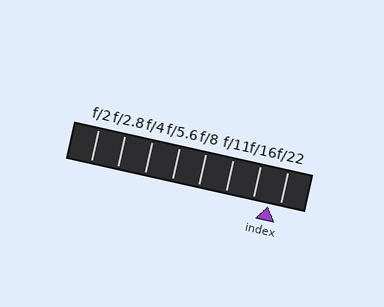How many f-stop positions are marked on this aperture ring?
There are 8 f-stop positions marked.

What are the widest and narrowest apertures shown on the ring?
The widest aperture shown is f/2 and the narrowest is f/22.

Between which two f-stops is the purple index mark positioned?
The index mark is between f/16 and f/22.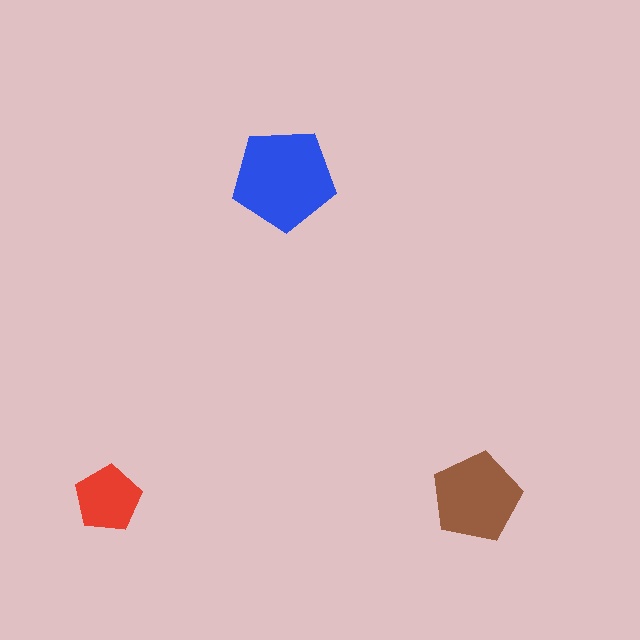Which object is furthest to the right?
The brown pentagon is rightmost.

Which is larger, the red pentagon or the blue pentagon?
The blue one.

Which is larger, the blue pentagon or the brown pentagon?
The blue one.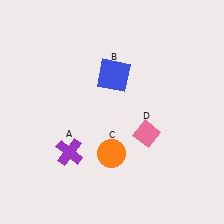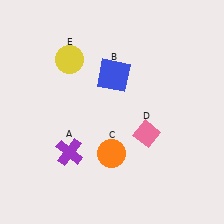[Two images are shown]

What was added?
A yellow circle (E) was added in Image 2.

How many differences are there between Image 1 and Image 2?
There is 1 difference between the two images.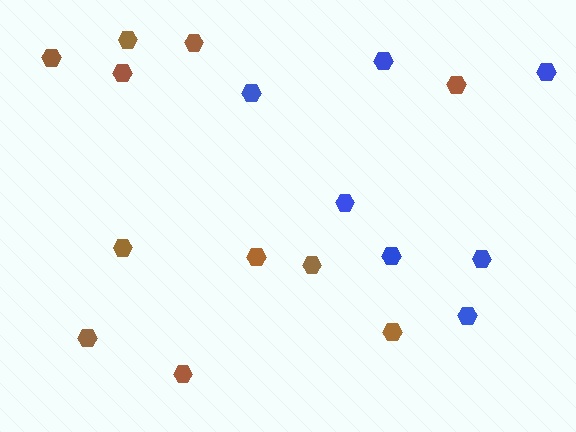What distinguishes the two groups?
There are 2 groups: one group of blue hexagons (7) and one group of brown hexagons (11).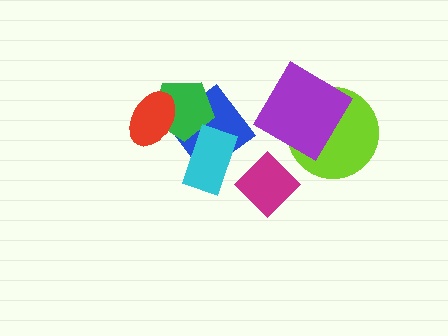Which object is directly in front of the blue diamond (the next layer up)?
The green pentagon is directly in front of the blue diamond.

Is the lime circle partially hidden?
Yes, it is partially covered by another shape.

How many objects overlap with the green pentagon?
2 objects overlap with the green pentagon.